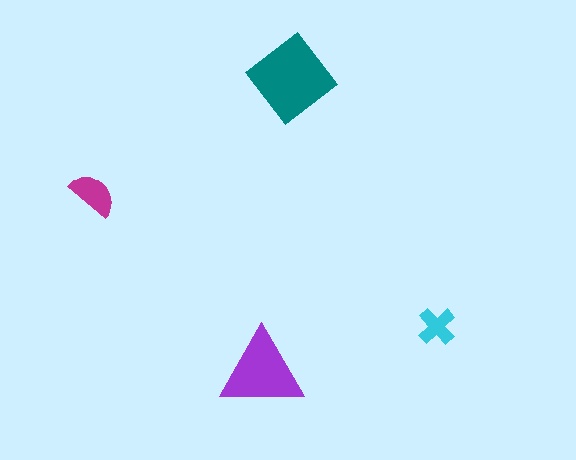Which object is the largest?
The teal diamond.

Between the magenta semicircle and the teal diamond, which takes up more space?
The teal diamond.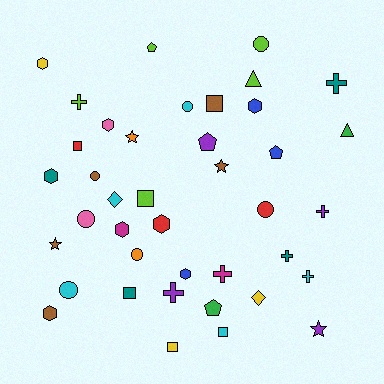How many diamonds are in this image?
There are 2 diamonds.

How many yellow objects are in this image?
There are 3 yellow objects.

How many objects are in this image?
There are 40 objects.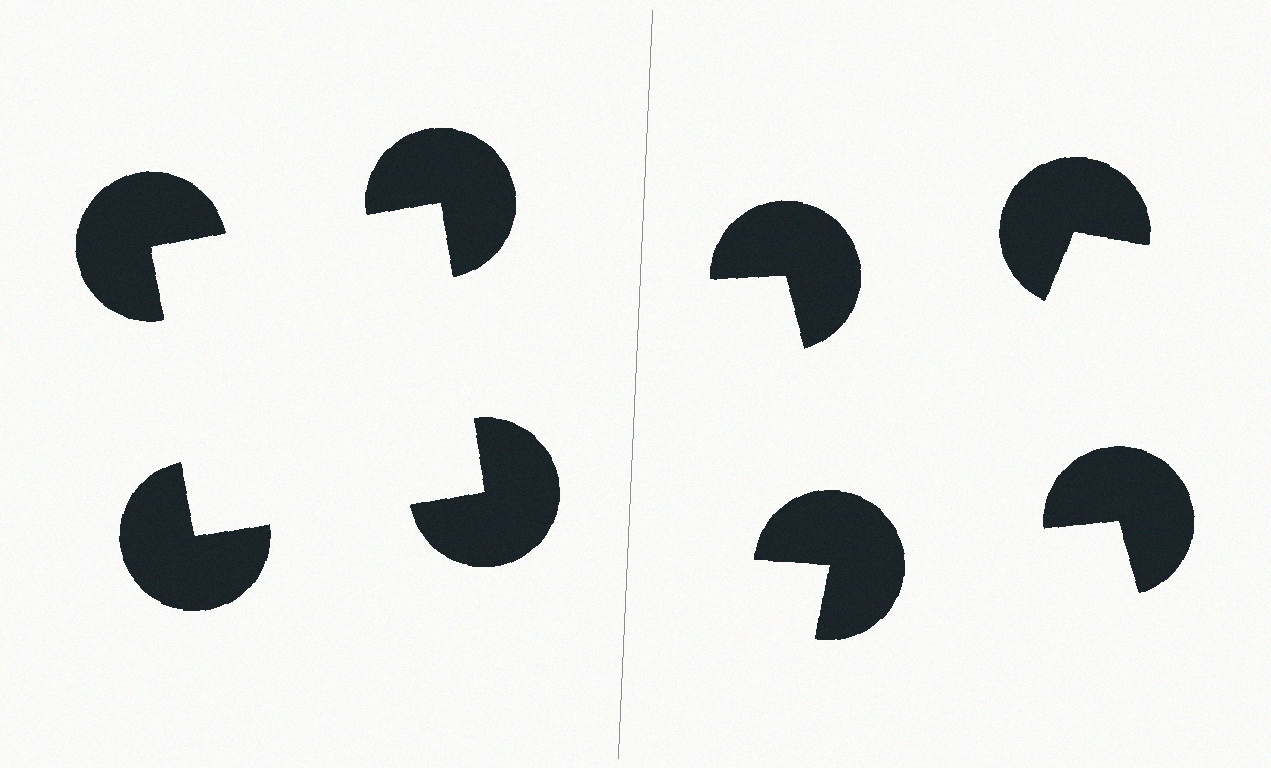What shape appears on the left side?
An illusory square.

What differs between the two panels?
The pac-man discs are positioned identically on both sides; only the wedge orientations differ. On the left they align to a square; on the right they are misaligned.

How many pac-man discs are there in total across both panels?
8 — 4 on each side.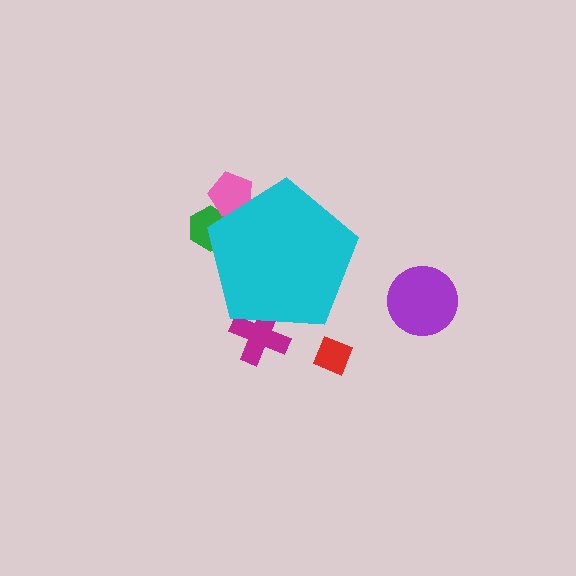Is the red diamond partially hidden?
No, the red diamond is fully visible.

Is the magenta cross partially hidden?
Yes, the magenta cross is partially hidden behind the cyan pentagon.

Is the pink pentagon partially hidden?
Yes, the pink pentagon is partially hidden behind the cyan pentagon.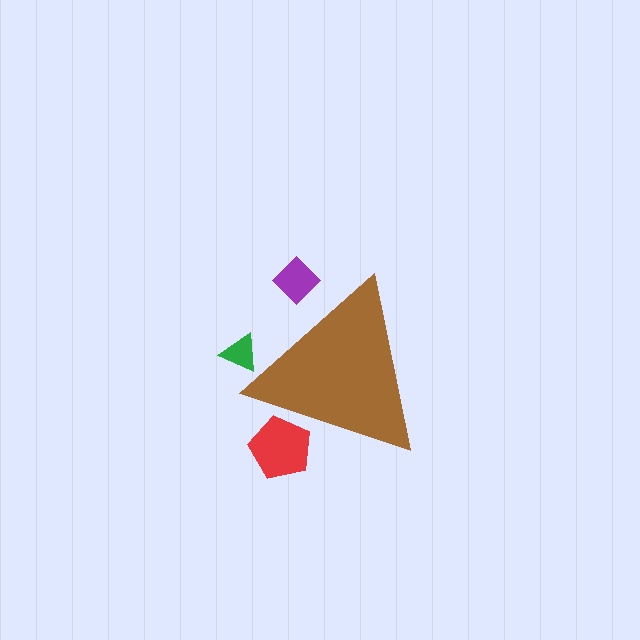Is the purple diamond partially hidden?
Yes, the purple diamond is partially hidden behind the brown triangle.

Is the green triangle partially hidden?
Yes, the green triangle is partially hidden behind the brown triangle.